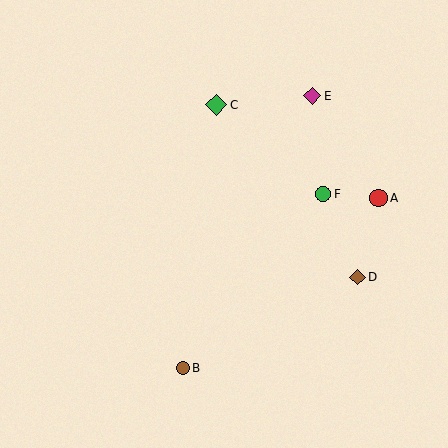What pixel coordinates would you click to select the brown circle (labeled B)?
Click at (183, 368) to select the brown circle B.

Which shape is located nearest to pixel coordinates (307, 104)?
The magenta diamond (labeled E) at (312, 96) is nearest to that location.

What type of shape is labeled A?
Shape A is a red circle.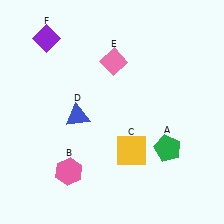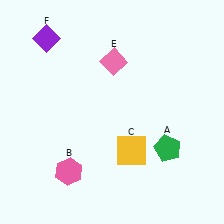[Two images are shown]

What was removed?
The blue triangle (D) was removed in Image 2.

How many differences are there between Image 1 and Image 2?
There is 1 difference between the two images.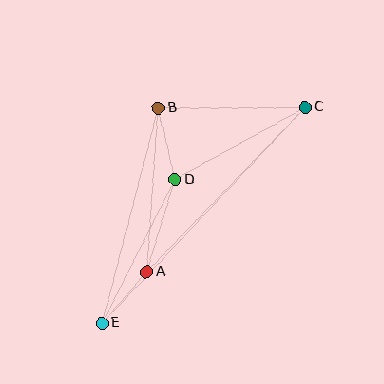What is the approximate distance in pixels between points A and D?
The distance between A and D is approximately 96 pixels.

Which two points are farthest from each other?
Points C and E are farthest from each other.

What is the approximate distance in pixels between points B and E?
The distance between B and E is approximately 222 pixels.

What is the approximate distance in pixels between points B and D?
The distance between B and D is approximately 74 pixels.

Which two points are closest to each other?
Points A and E are closest to each other.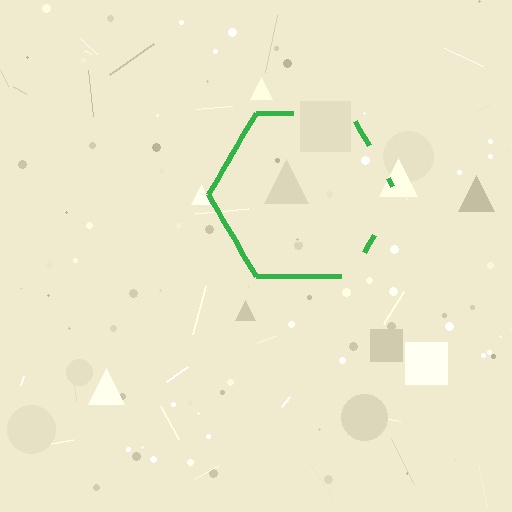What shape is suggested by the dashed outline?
The dashed outline suggests a hexagon.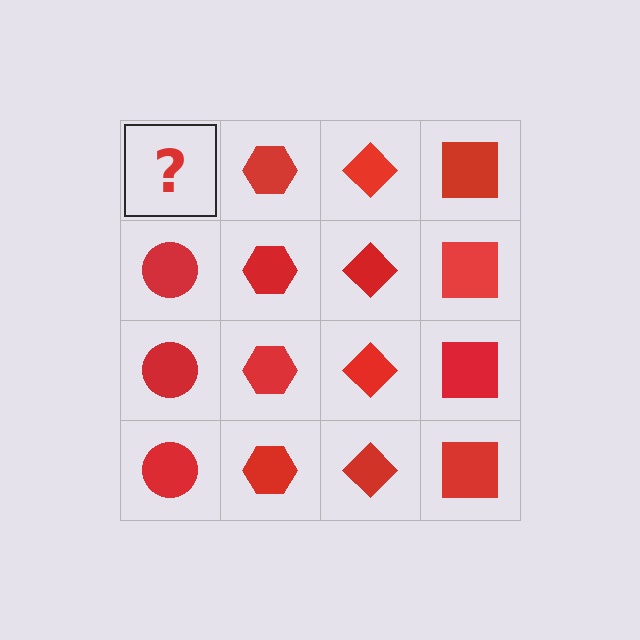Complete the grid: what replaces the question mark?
The question mark should be replaced with a red circle.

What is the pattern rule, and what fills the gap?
The rule is that each column has a consistent shape. The gap should be filled with a red circle.